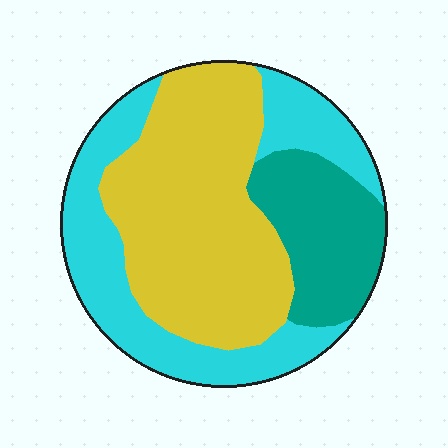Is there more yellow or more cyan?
Yellow.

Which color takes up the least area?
Teal, at roughly 20%.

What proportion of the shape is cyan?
Cyan covers about 35% of the shape.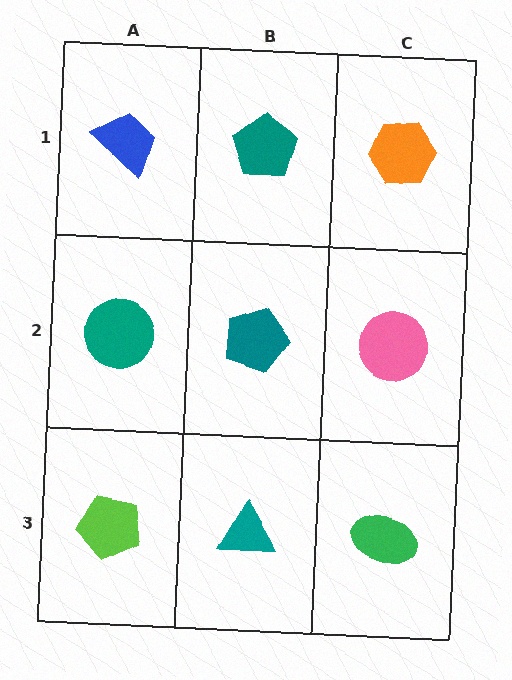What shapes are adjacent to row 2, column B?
A teal pentagon (row 1, column B), a teal triangle (row 3, column B), a teal circle (row 2, column A), a pink circle (row 2, column C).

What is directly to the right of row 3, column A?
A teal triangle.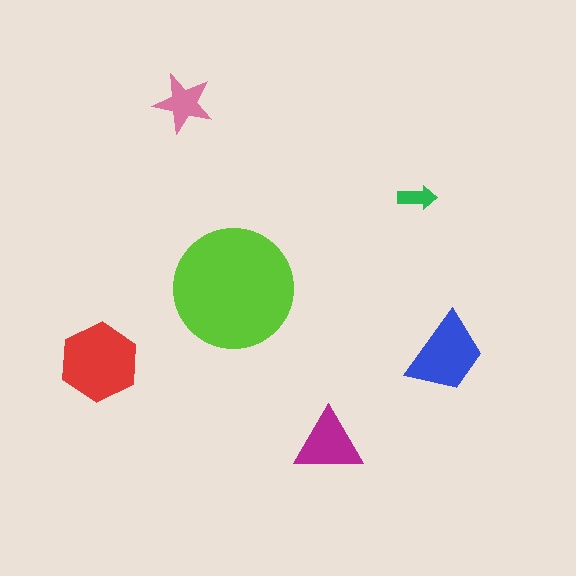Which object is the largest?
The lime circle.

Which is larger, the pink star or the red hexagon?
The red hexagon.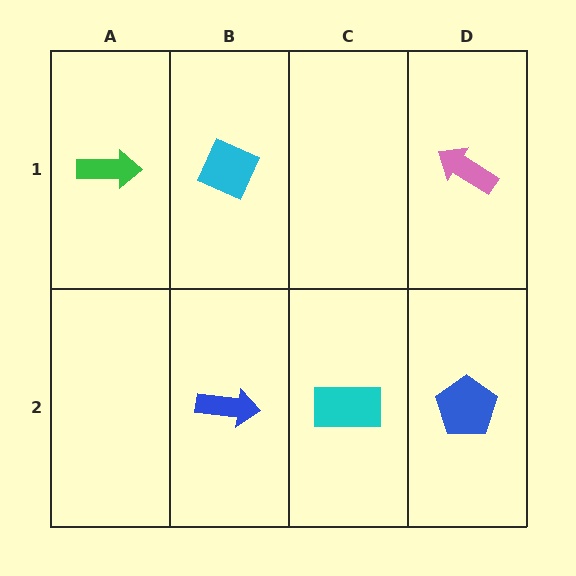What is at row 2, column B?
A blue arrow.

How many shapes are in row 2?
3 shapes.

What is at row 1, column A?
A green arrow.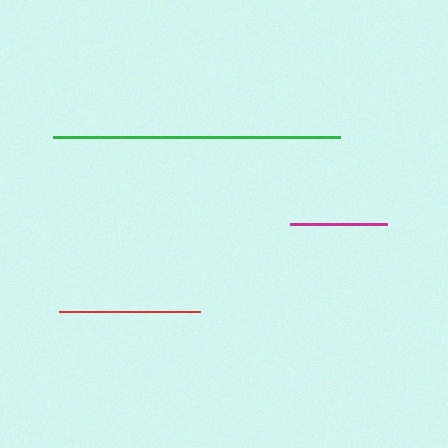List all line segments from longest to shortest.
From longest to shortest: green, red, magenta.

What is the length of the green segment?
The green segment is approximately 287 pixels long.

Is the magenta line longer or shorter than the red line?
The red line is longer than the magenta line.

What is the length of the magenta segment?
The magenta segment is approximately 97 pixels long.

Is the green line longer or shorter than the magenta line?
The green line is longer than the magenta line.